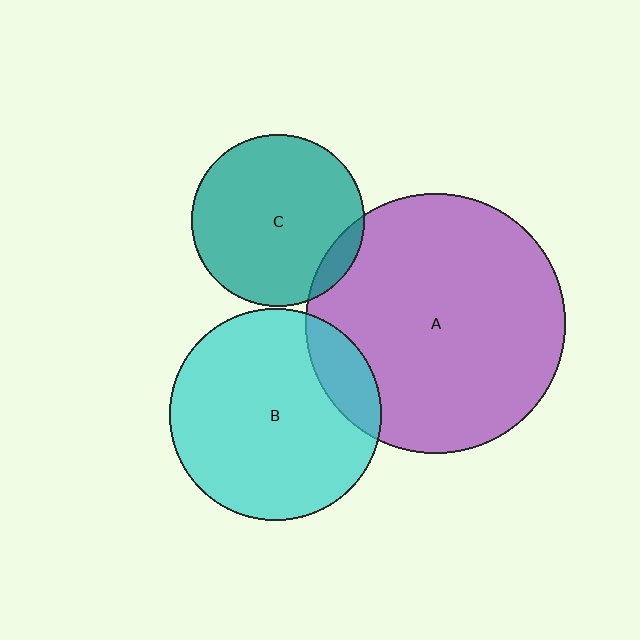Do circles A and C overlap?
Yes.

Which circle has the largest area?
Circle A (purple).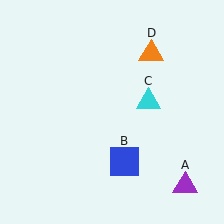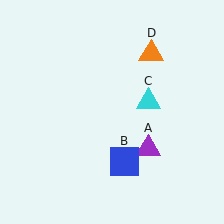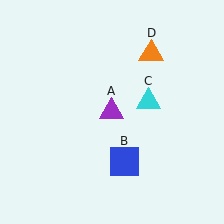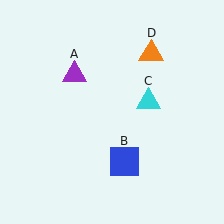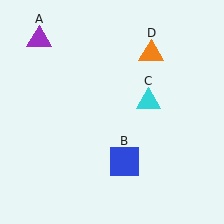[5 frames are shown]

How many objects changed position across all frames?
1 object changed position: purple triangle (object A).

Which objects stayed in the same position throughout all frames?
Blue square (object B) and cyan triangle (object C) and orange triangle (object D) remained stationary.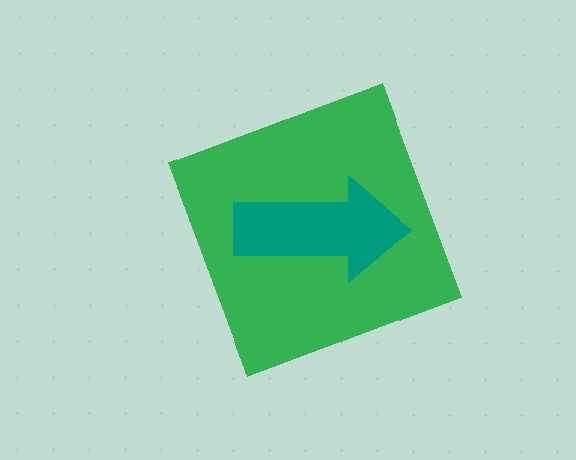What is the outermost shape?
The green diamond.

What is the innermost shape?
The teal arrow.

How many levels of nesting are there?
2.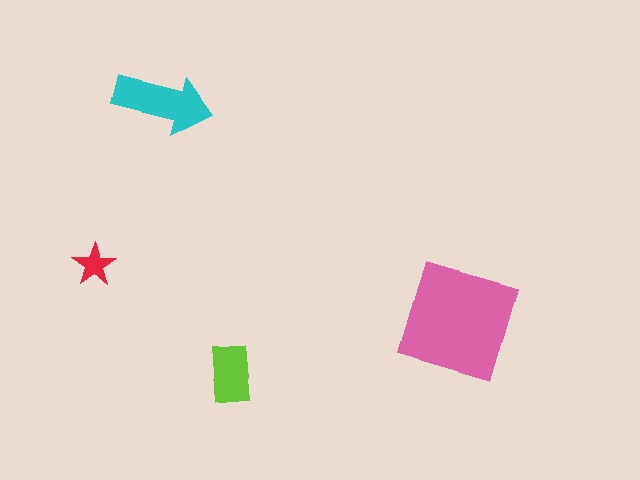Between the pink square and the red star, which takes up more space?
The pink square.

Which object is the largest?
The pink square.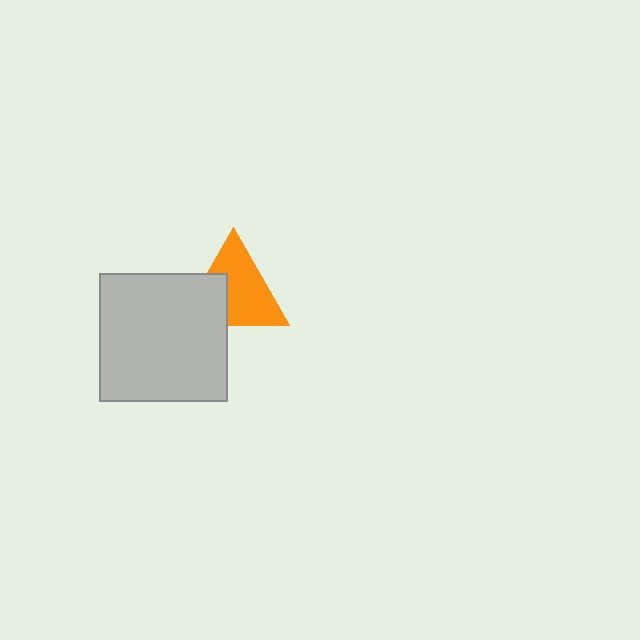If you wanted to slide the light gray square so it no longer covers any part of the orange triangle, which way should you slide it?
Slide it toward the lower-left — that is the most direct way to separate the two shapes.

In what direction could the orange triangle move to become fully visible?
The orange triangle could move toward the upper-right. That would shift it out from behind the light gray square entirely.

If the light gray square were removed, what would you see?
You would see the complete orange triangle.